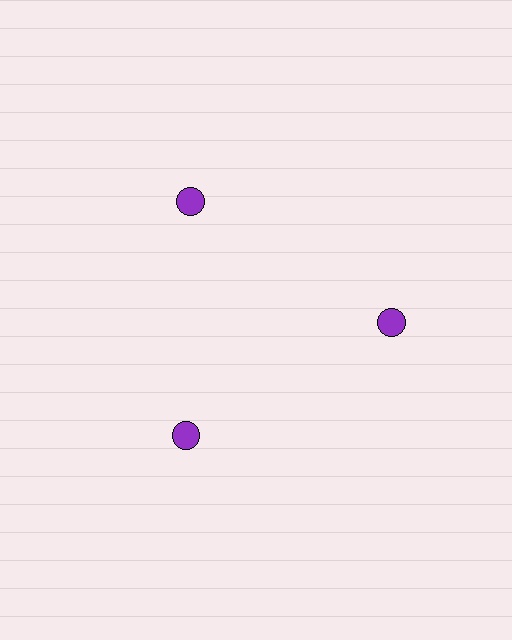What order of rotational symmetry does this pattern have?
This pattern has 3-fold rotational symmetry.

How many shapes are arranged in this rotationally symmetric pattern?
There are 3 shapes, arranged in 3 groups of 1.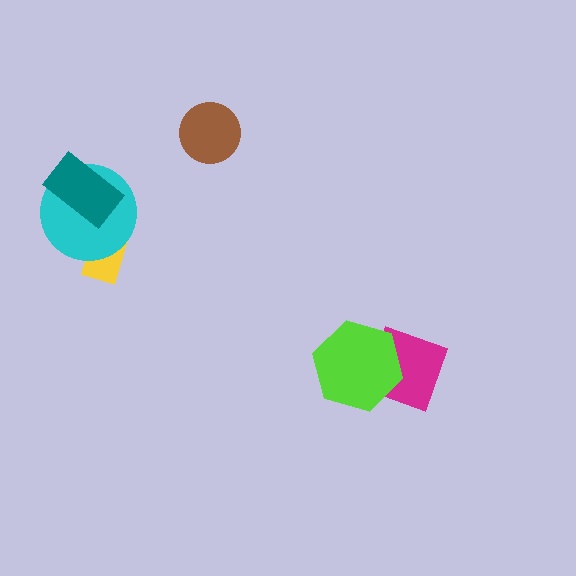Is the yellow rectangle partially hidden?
Yes, it is partially covered by another shape.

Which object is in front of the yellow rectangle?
The cyan circle is in front of the yellow rectangle.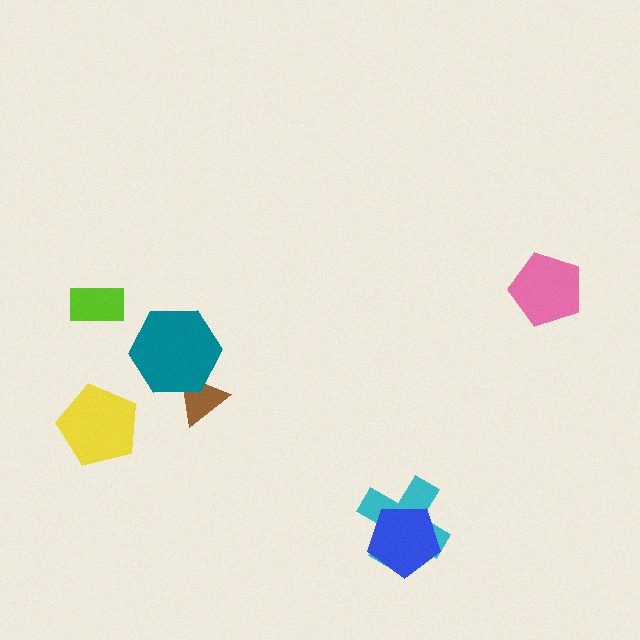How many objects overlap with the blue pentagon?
1 object overlaps with the blue pentagon.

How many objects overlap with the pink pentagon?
0 objects overlap with the pink pentagon.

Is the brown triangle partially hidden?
Yes, it is partially covered by another shape.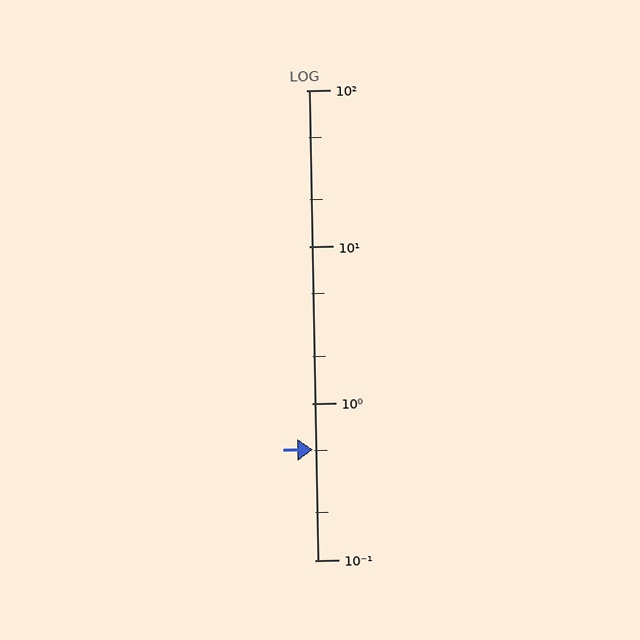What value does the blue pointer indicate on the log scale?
The pointer indicates approximately 0.51.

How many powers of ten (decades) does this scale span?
The scale spans 3 decades, from 0.1 to 100.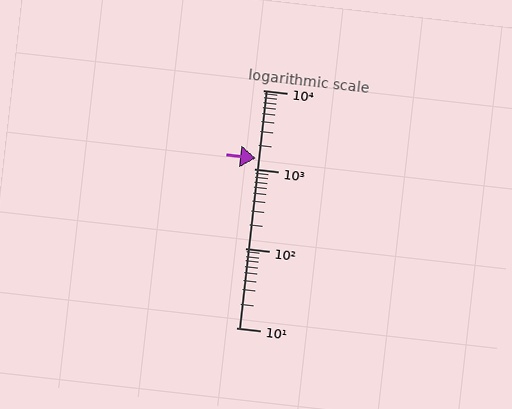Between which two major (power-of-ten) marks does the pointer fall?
The pointer is between 1000 and 10000.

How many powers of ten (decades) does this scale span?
The scale spans 3 decades, from 10 to 10000.